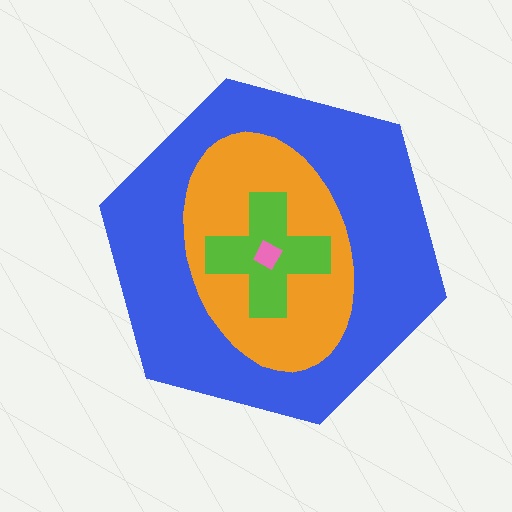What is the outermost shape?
The blue hexagon.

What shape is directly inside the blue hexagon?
The orange ellipse.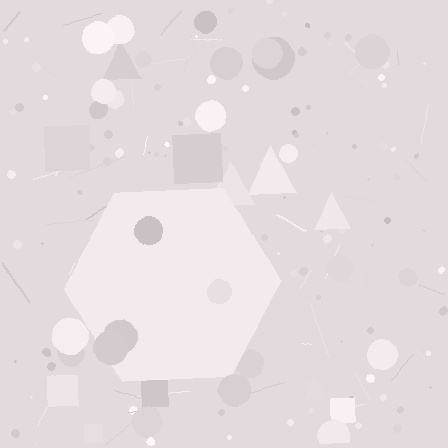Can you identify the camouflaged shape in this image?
The camouflaged shape is a hexagon.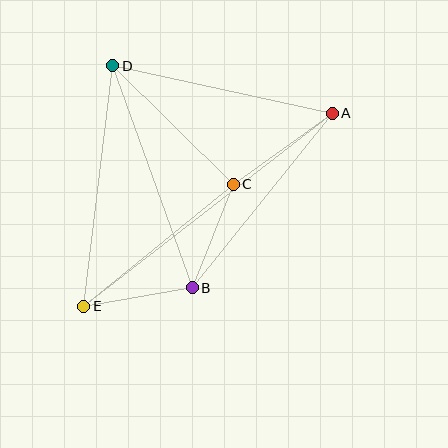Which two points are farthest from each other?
Points A and E are farthest from each other.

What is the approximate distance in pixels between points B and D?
The distance between B and D is approximately 236 pixels.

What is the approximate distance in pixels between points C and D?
The distance between C and D is approximately 169 pixels.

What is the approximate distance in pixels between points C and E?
The distance between C and E is approximately 193 pixels.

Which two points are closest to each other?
Points B and E are closest to each other.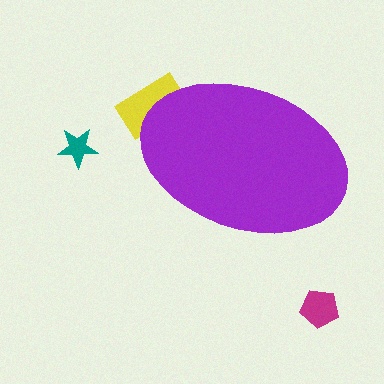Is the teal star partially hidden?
No, the teal star is fully visible.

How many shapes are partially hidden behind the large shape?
1 shape is partially hidden.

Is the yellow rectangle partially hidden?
Yes, the yellow rectangle is partially hidden behind the purple ellipse.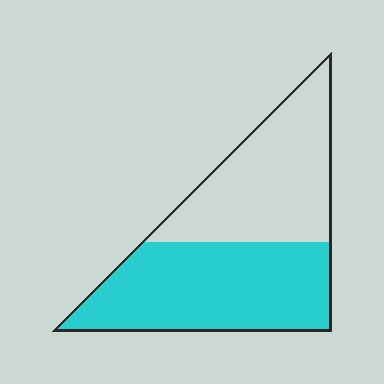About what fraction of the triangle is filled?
About one half (1/2).